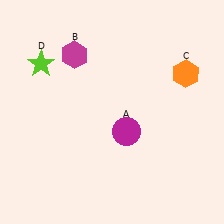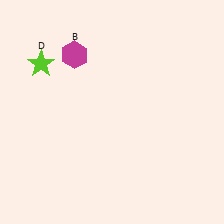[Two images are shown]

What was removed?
The magenta circle (A), the orange hexagon (C) were removed in Image 2.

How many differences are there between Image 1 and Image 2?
There are 2 differences between the two images.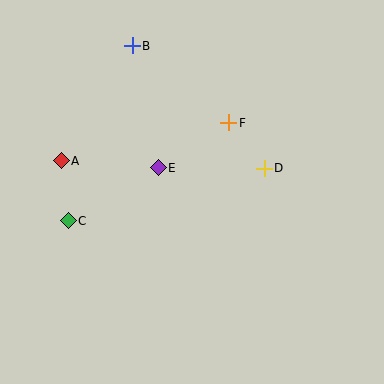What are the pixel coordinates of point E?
Point E is at (158, 168).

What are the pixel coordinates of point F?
Point F is at (229, 123).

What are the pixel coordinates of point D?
Point D is at (264, 168).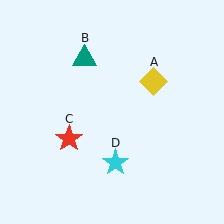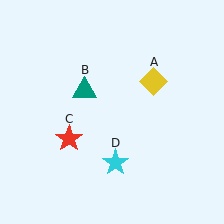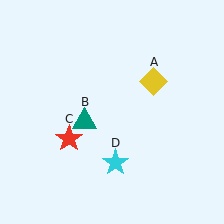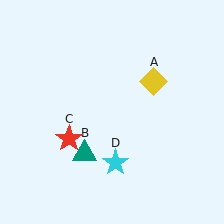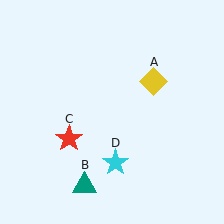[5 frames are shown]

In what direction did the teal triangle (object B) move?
The teal triangle (object B) moved down.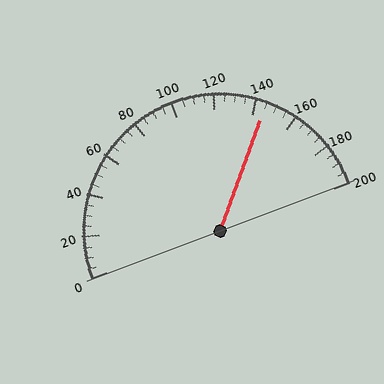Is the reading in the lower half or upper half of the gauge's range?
The reading is in the upper half of the range (0 to 200).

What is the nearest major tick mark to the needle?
The nearest major tick mark is 140.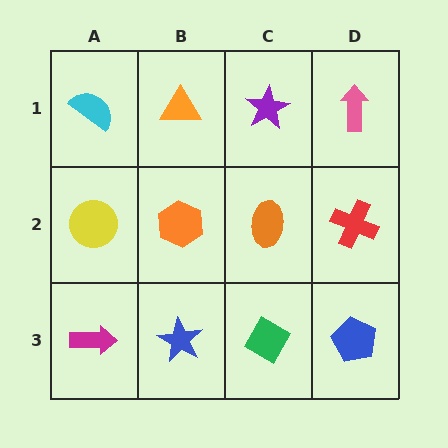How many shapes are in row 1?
4 shapes.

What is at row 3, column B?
A blue star.